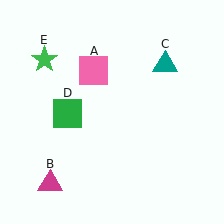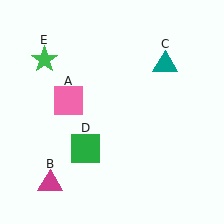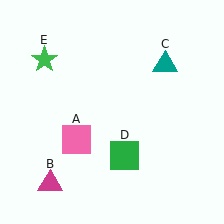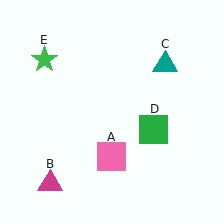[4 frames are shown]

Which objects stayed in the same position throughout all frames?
Magenta triangle (object B) and teal triangle (object C) and green star (object E) remained stationary.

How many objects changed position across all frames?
2 objects changed position: pink square (object A), green square (object D).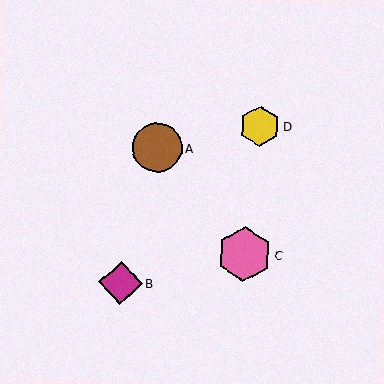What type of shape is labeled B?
Shape B is a magenta diamond.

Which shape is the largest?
The pink hexagon (labeled C) is the largest.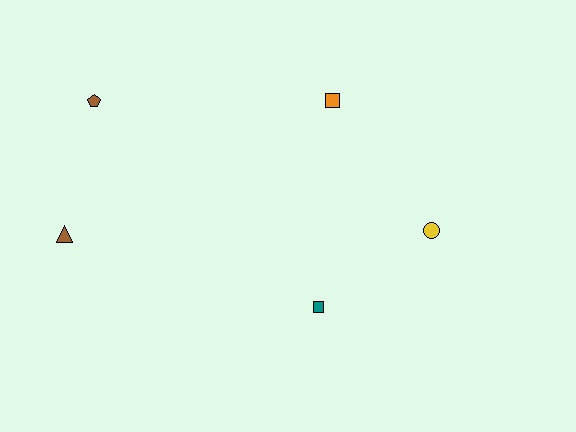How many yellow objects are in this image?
There is 1 yellow object.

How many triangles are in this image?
There is 1 triangle.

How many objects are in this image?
There are 5 objects.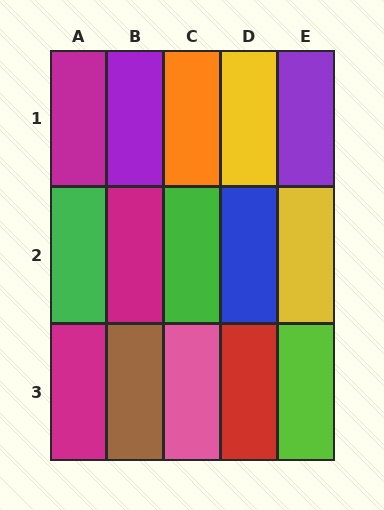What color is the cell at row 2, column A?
Green.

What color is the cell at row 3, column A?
Magenta.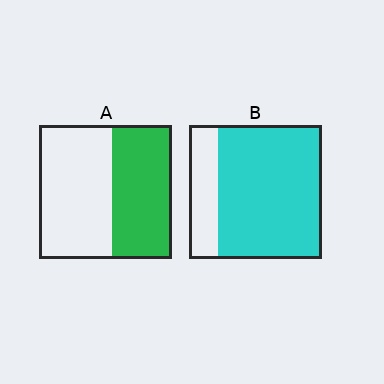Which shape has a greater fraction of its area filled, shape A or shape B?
Shape B.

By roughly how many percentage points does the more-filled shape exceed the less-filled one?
By roughly 35 percentage points (B over A).